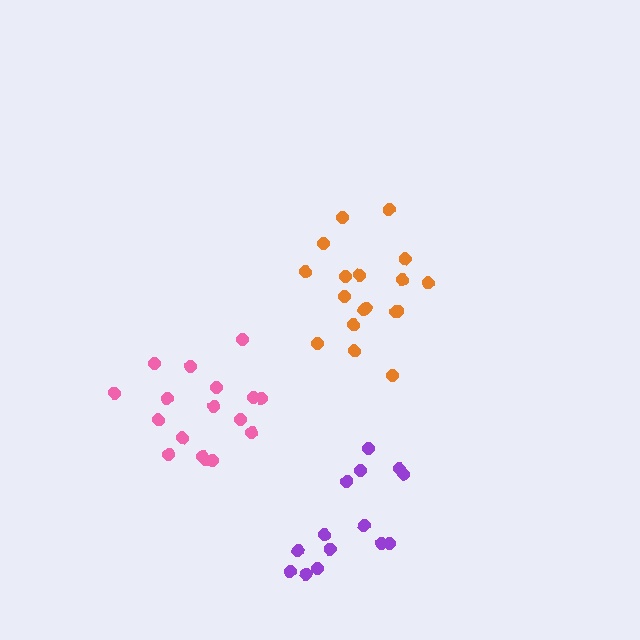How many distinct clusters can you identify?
There are 3 distinct clusters.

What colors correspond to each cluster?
The clusters are colored: purple, orange, pink.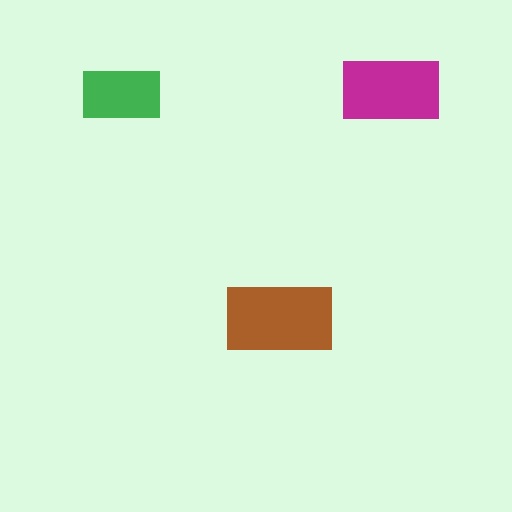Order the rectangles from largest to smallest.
the brown one, the magenta one, the green one.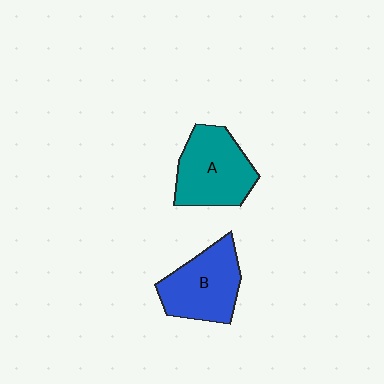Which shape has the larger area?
Shape A (teal).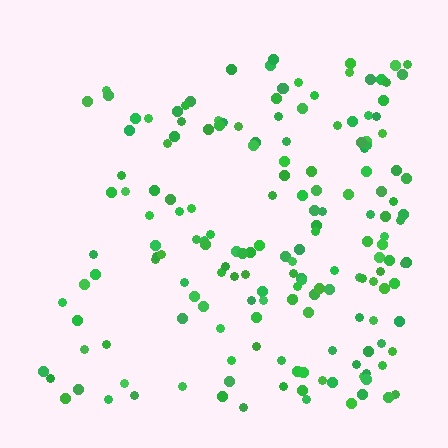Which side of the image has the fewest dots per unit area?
The left.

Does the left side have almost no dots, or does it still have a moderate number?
Still a moderate number, just noticeably fewer than the right.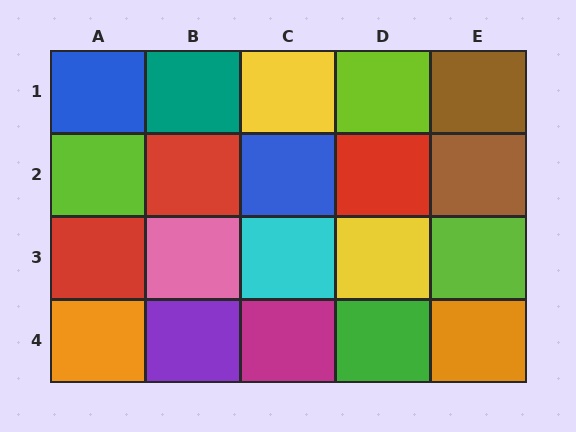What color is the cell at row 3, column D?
Yellow.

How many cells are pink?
1 cell is pink.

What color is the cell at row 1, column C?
Yellow.